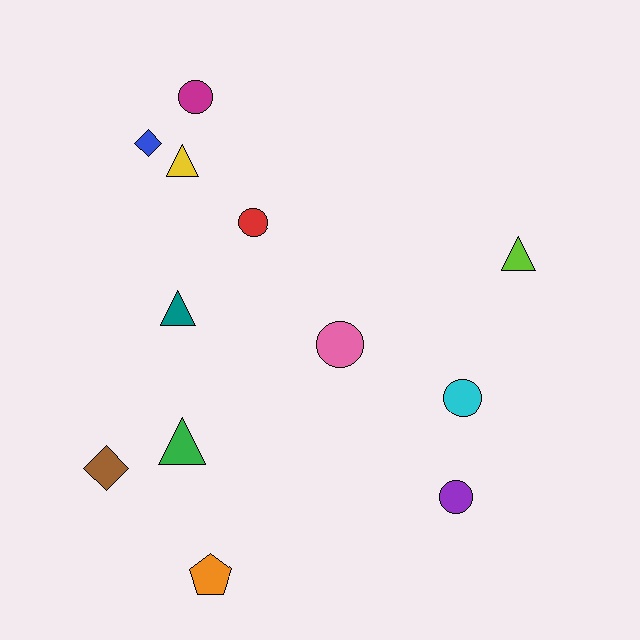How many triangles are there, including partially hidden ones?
There are 4 triangles.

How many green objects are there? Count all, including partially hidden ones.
There is 1 green object.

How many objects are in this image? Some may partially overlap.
There are 12 objects.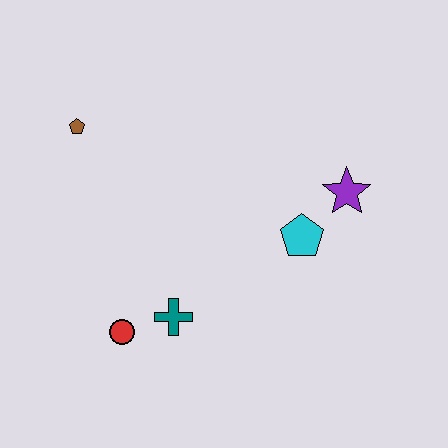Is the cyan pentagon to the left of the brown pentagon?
No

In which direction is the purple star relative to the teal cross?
The purple star is to the right of the teal cross.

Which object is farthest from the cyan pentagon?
The brown pentagon is farthest from the cyan pentagon.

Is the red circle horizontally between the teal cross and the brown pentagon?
Yes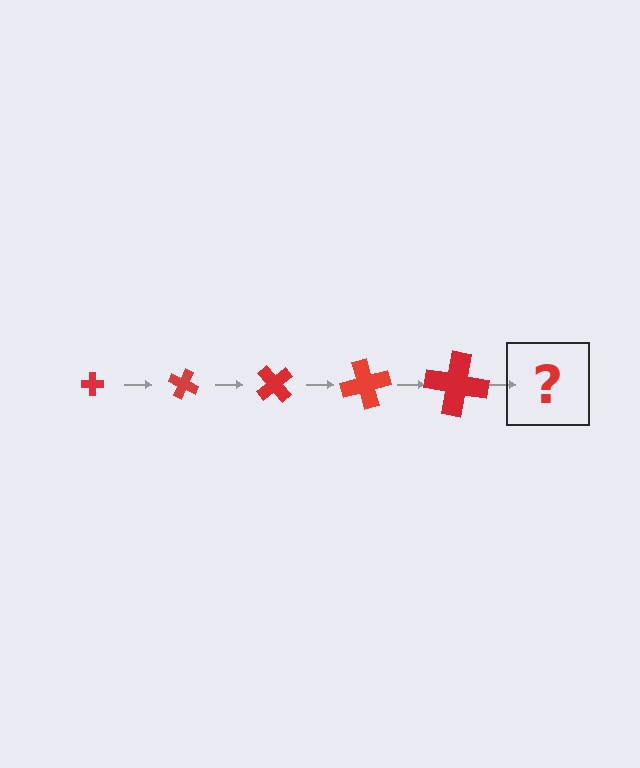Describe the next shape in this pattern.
It should be a cross, larger than the previous one and rotated 125 degrees from the start.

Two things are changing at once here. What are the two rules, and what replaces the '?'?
The two rules are that the cross grows larger each step and it rotates 25 degrees each step. The '?' should be a cross, larger than the previous one and rotated 125 degrees from the start.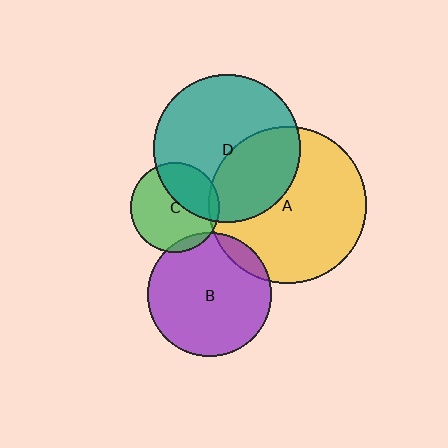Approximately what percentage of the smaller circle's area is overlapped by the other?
Approximately 10%.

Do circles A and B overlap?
Yes.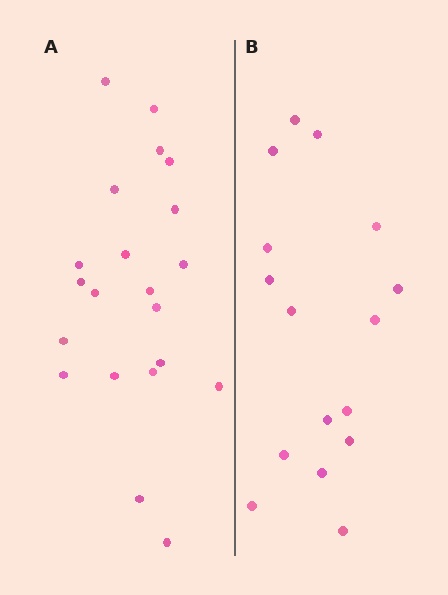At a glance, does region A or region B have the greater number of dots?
Region A (the left region) has more dots.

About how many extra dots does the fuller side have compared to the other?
Region A has about 5 more dots than region B.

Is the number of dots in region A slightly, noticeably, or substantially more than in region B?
Region A has noticeably more, but not dramatically so. The ratio is roughly 1.3 to 1.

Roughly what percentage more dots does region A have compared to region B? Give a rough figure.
About 30% more.